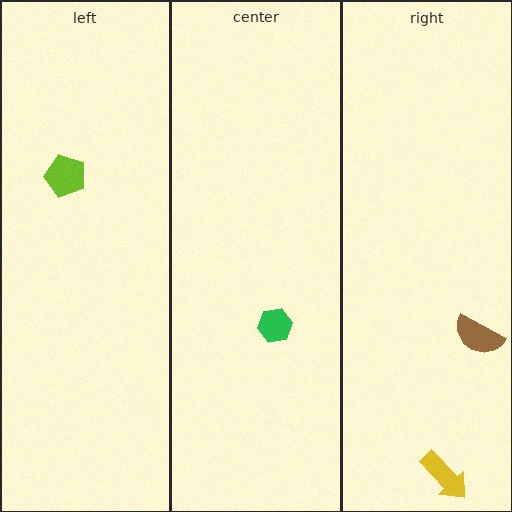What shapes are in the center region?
The green hexagon.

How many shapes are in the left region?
1.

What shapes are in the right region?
The brown semicircle, the yellow arrow.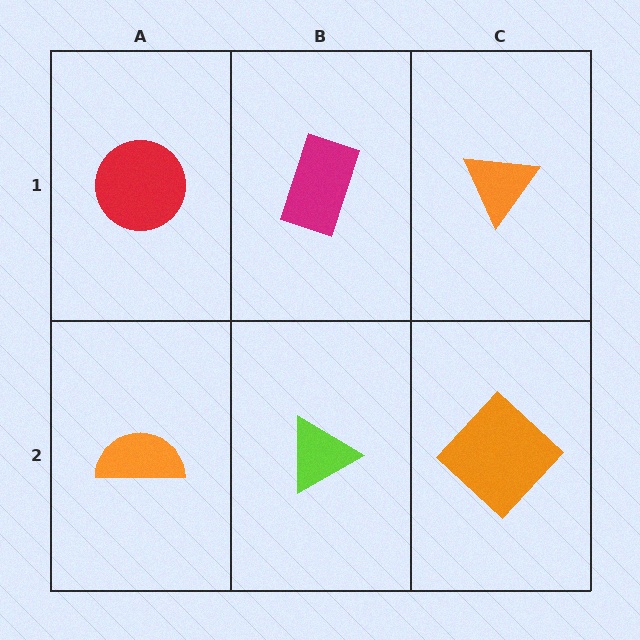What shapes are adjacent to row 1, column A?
An orange semicircle (row 2, column A), a magenta rectangle (row 1, column B).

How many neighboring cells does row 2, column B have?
3.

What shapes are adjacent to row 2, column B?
A magenta rectangle (row 1, column B), an orange semicircle (row 2, column A), an orange diamond (row 2, column C).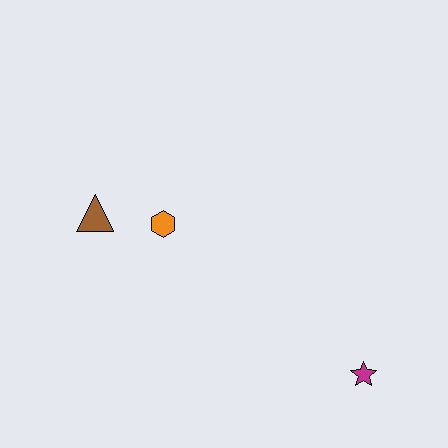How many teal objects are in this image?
There are no teal objects.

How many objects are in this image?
There are 3 objects.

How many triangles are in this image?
There is 1 triangle.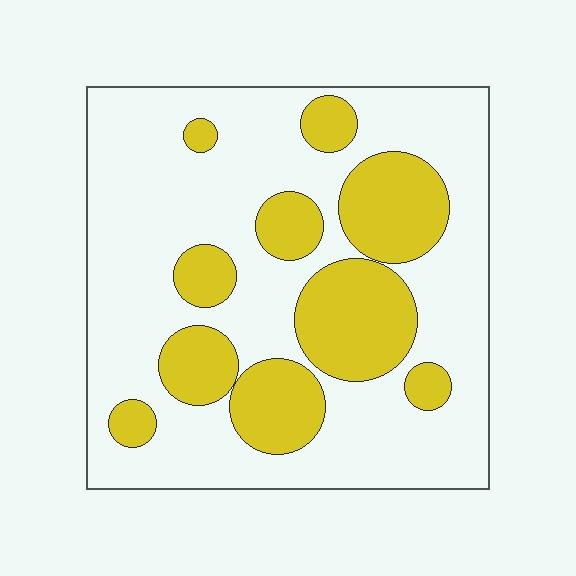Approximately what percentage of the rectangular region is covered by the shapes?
Approximately 30%.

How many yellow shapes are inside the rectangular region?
10.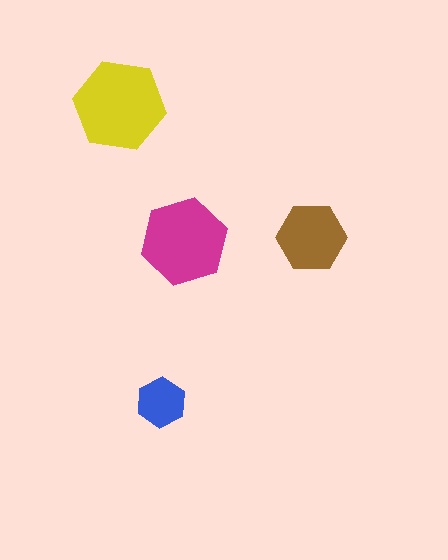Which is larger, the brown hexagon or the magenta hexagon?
The magenta one.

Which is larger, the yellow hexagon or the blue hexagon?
The yellow one.